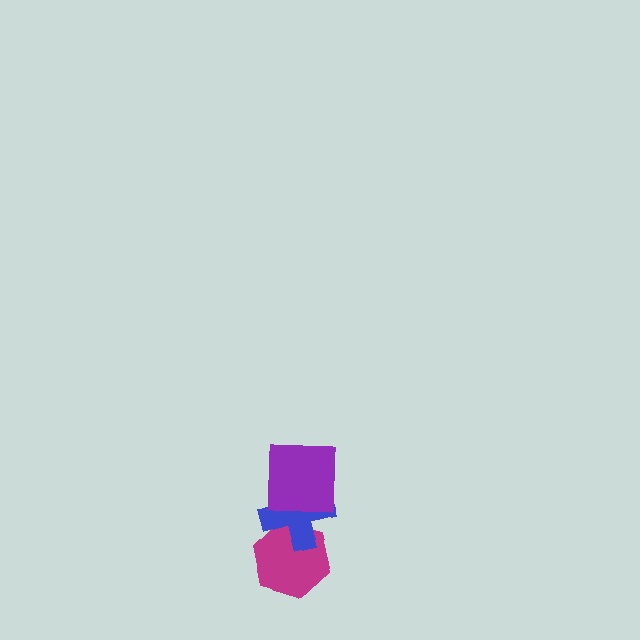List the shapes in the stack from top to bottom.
From top to bottom: the purple square, the blue cross, the magenta hexagon.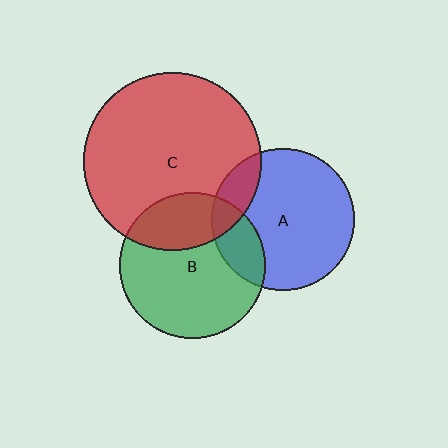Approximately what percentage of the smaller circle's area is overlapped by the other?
Approximately 30%.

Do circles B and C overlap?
Yes.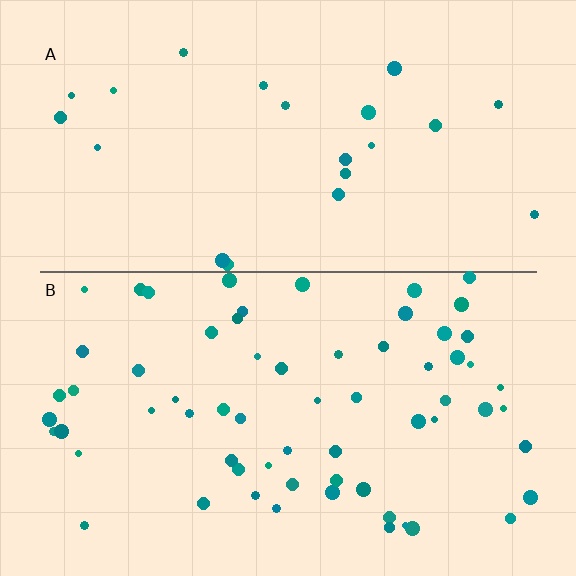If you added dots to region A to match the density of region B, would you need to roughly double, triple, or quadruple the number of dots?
Approximately triple.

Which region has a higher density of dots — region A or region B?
B (the bottom).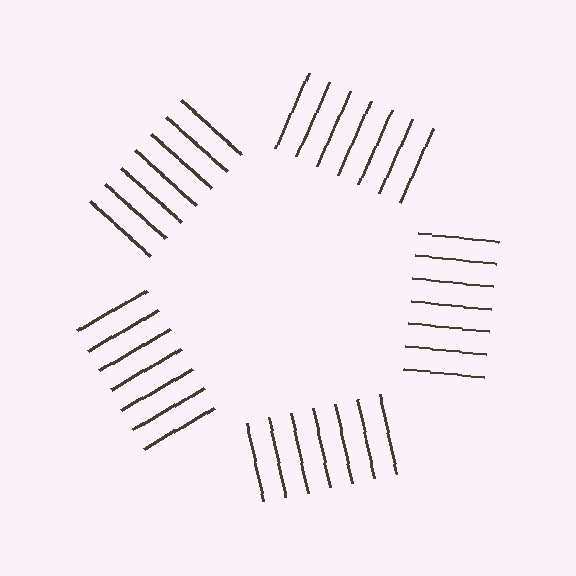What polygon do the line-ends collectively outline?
An illusory pentagon — the line segments terminate on its edges but no continuous stroke is drawn.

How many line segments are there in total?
35 — 7 along each of the 5 edges.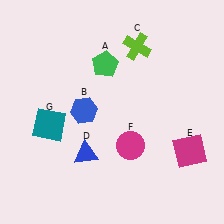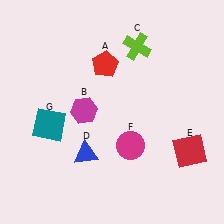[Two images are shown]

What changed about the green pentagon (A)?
In Image 1, A is green. In Image 2, it changed to red.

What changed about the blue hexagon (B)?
In Image 1, B is blue. In Image 2, it changed to magenta.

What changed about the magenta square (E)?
In Image 1, E is magenta. In Image 2, it changed to red.